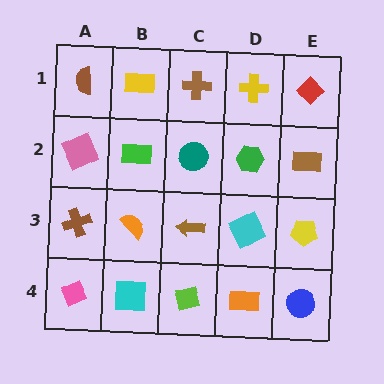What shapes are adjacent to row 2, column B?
A yellow rectangle (row 1, column B), an orange semicircle (row 3, column B), a pink square (row 2, column A), a teal circle (row 2, column C).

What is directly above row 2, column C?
A brown cross.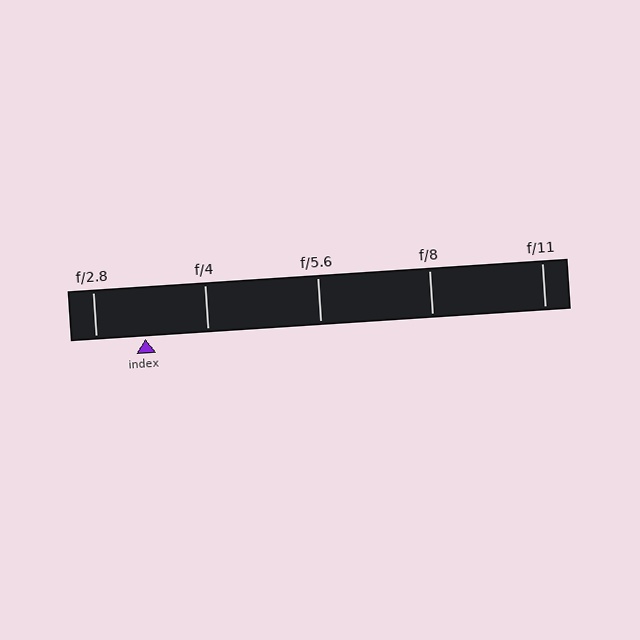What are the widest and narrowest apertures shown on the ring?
The widest aperture shown is f/2.8 and the narrowest is f/11.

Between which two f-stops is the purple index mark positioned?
The index mark is between f/2.8 and f/4.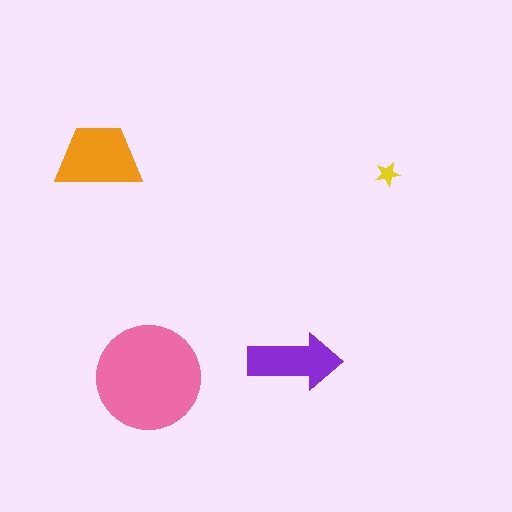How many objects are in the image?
There are 4 objects in the image.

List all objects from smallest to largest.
The yellow star, the purple arrow, the orange trapezoid, the pink circle.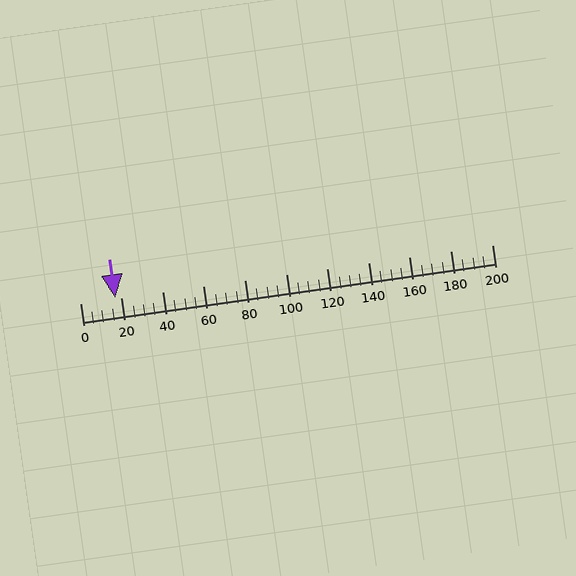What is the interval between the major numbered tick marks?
The major tick marks are spaced 20 units apart.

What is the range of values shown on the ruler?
The ruler shows values from 0 to 200.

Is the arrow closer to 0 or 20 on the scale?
The arrow is closer to 20.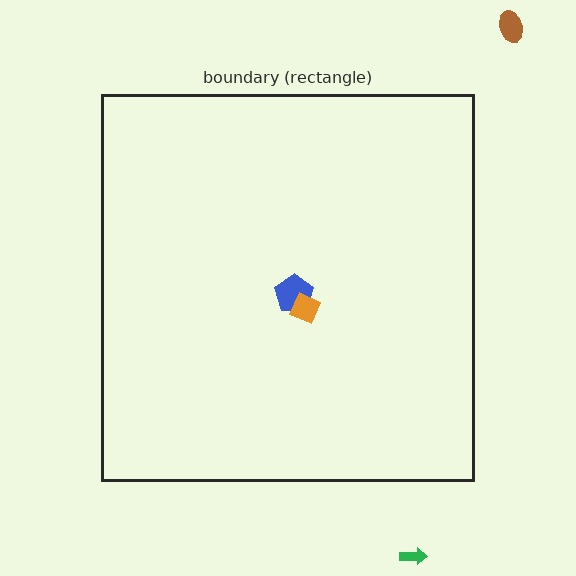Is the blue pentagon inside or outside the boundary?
Inside.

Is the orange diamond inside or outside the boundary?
Inside.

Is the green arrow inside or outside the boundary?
Outside.